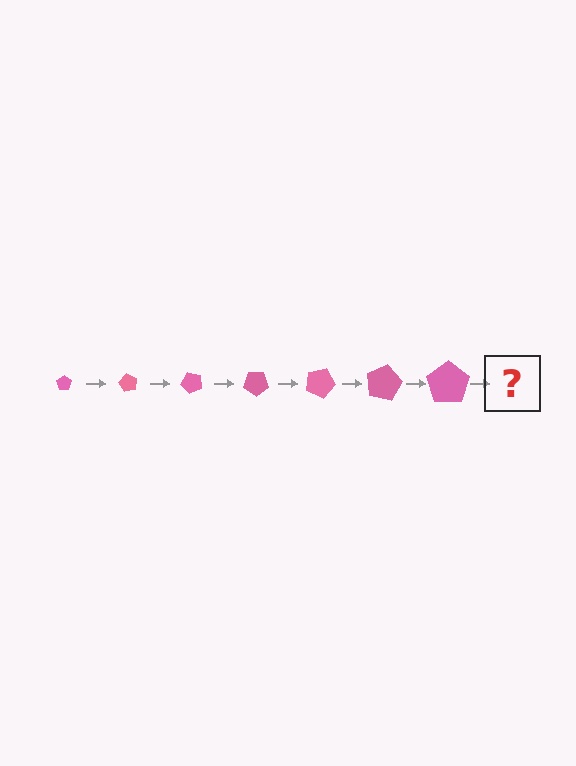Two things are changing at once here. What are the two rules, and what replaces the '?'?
The two rules are that the pentagon grows larger each step and it rotates 60 degrees each step. The '?' should be a pentagon, larger than the previous one and rotated 420 degrees from the start.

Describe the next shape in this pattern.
It should be a pentagon, larger than the previous one and rotated 420 degrees from the start.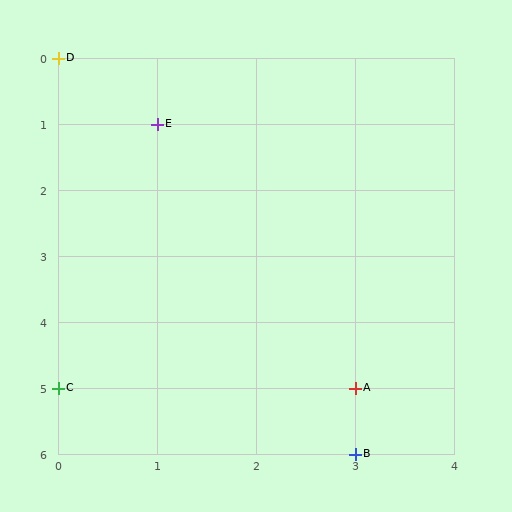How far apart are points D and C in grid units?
Points D and C are 5 rows apart.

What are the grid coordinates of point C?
Point C is at grid coordinates (0, 5).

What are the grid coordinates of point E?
Point E is at grid coordinates (1, 1).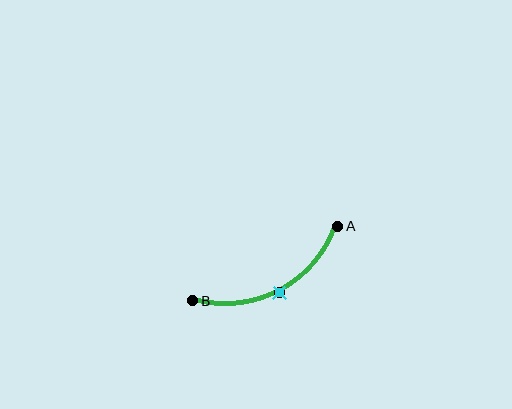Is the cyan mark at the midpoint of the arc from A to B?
Yes. The cyan mark lies on the arc at equal arc-length from both A and B — it is the arc midpoint.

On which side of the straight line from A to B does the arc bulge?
The arc bulges below the straight line connecting A and B.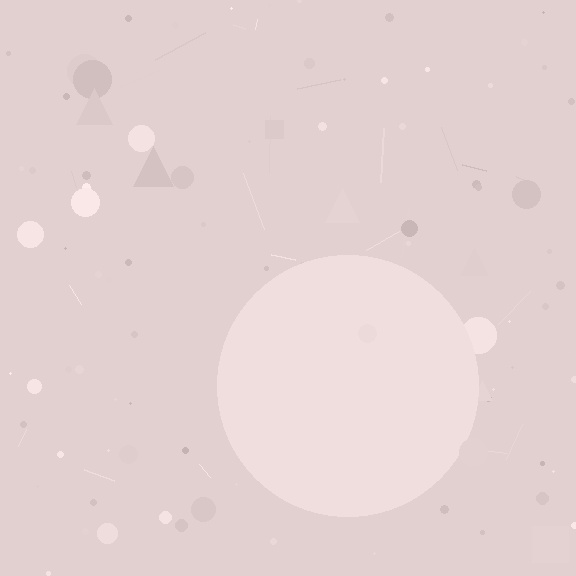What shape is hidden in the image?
A circle is hidden in the image.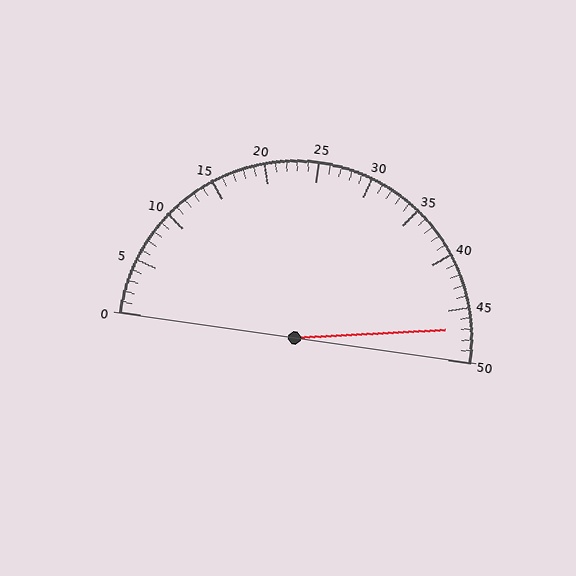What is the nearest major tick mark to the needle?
The nearest major tick mark is 45.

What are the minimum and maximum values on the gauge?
The gauge ranges from 0 to 50.